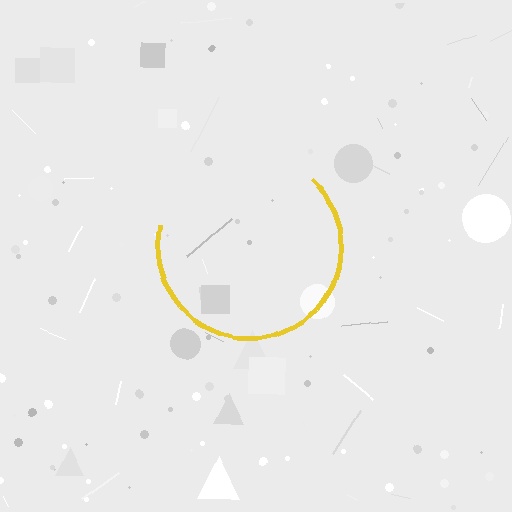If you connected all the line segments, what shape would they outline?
They would outline a circle.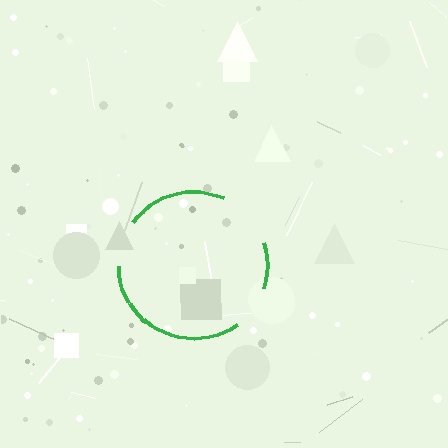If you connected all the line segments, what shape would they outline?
They would outline a circle.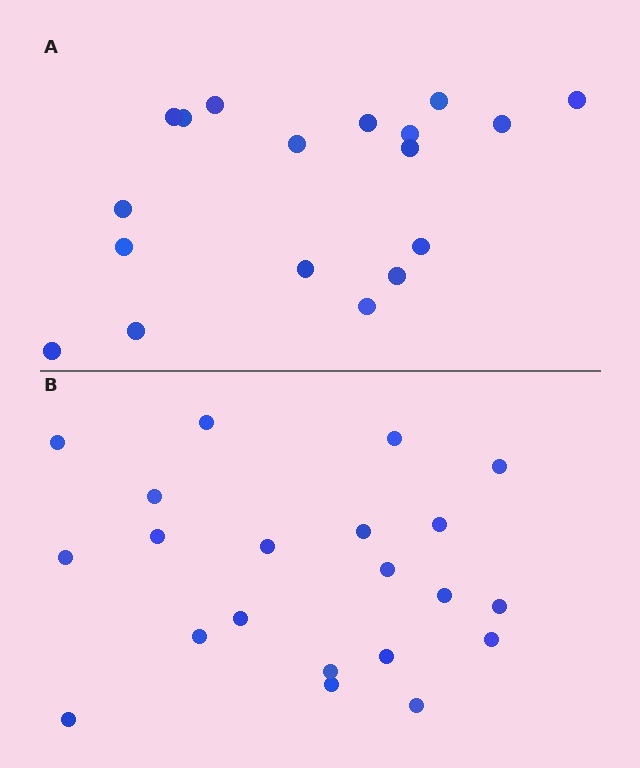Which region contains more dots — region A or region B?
Region B (the bottom region) has more dots.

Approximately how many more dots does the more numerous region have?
Region B has just a few more — roughly 2 or 3 more dots than region A.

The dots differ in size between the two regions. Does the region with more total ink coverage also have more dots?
No. Region A has more total ink coverage because its dots are larger, but region B actually contains more individual dots. Total area can be misleading — the number of items is what matters here.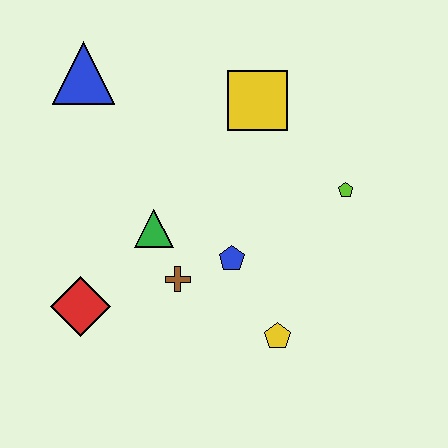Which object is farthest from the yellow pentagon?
The blue triangle is farthest from the yellow pentagon.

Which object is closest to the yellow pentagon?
The blue pentagon is closest to the yellow pentagon.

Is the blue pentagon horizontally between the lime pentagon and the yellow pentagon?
No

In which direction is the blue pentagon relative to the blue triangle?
The blue pentagon is below the blue triangle.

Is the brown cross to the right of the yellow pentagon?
No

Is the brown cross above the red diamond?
Yes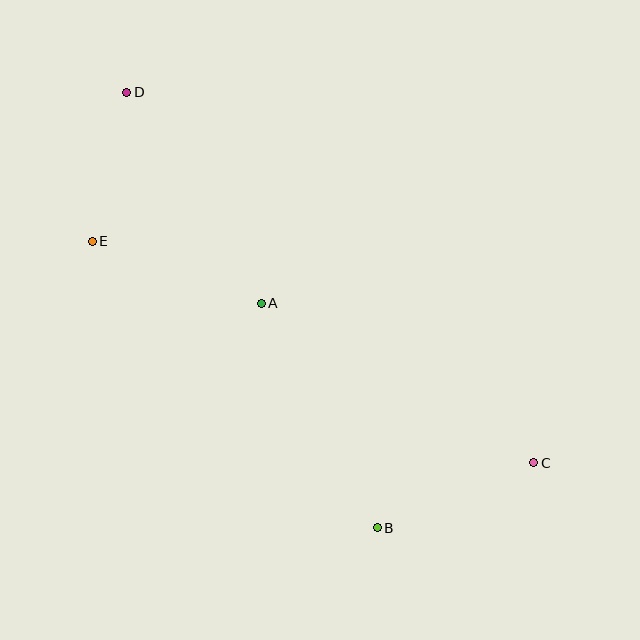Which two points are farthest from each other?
Points C and D are farthest from each other.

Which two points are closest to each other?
Points D and E are closest to each other.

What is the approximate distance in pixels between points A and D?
The distance between A and D is approximately 251 pixels.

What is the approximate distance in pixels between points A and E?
The distance between A and E is approximately 180 pixels.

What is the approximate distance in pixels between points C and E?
The distance between C and E is approximately 494 pixels.